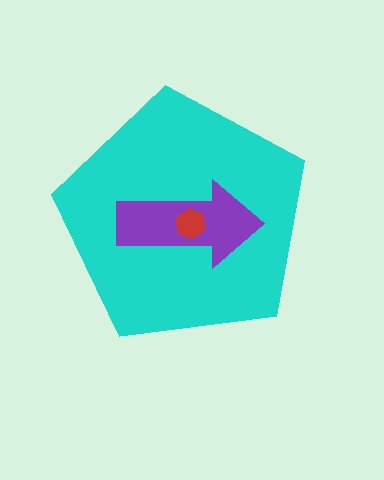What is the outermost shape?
The cyan pentagon.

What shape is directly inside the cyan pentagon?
The purple arrow.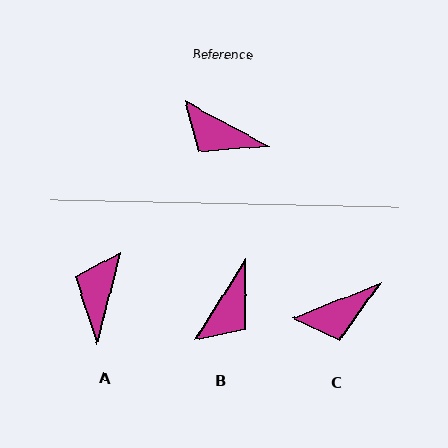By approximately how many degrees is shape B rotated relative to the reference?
Approximately 86 degrees counter-clockwise.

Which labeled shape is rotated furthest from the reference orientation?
B, about 86 degrees away.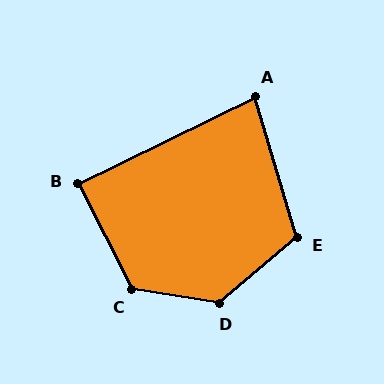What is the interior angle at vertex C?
Approximately 126 degrees (obtuse).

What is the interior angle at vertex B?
Approximately 89 degrees (approximately right).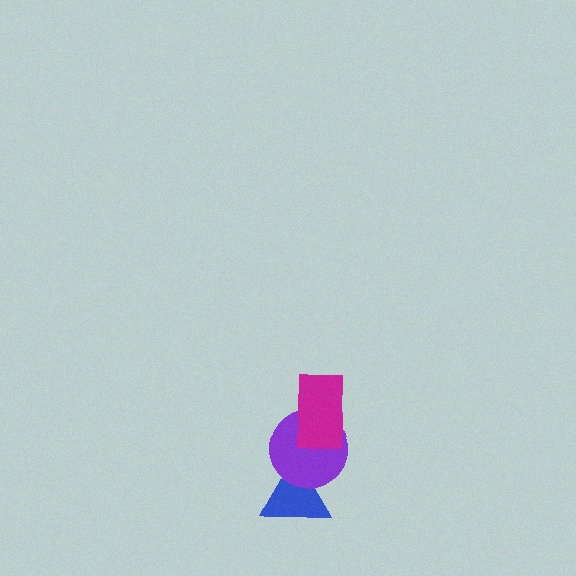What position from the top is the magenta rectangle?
The magenta rectangle is 1st from the top.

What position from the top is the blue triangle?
The blue triangle is 3rd from the top.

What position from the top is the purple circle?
The purple circle is 2nd from the top.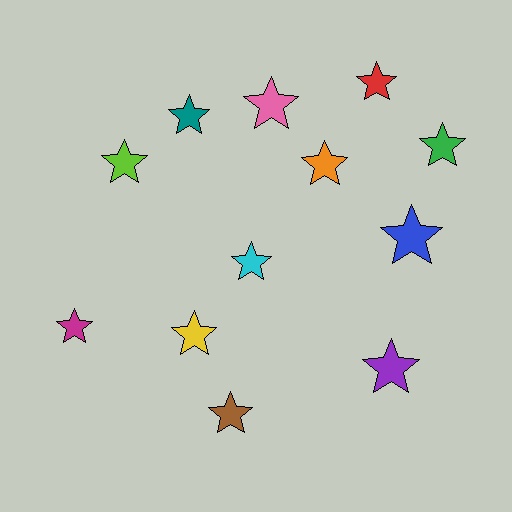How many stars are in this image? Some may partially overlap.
There are 12 stars.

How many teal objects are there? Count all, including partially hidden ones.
There is 1 teal object.